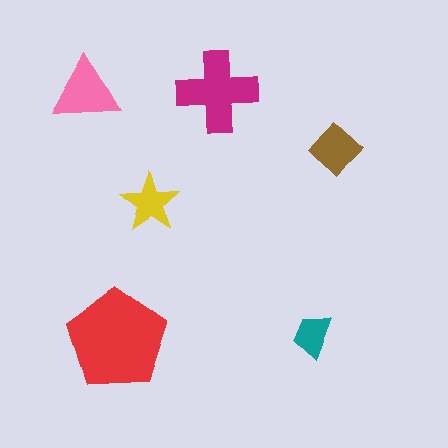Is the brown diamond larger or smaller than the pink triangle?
Smaller.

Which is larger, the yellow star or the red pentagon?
The red pentagon.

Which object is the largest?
The red pentagon.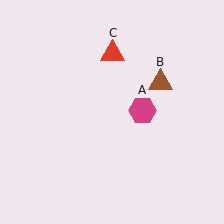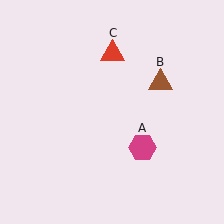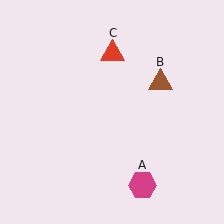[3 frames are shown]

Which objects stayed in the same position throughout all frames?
Brown triangle (object B) and red triangle (object C) remained stationary.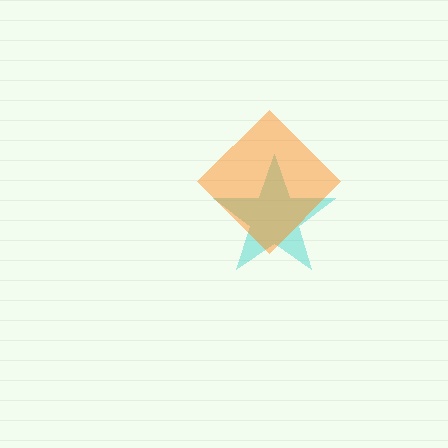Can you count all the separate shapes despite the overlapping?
Yes, there are 2 separate shapes.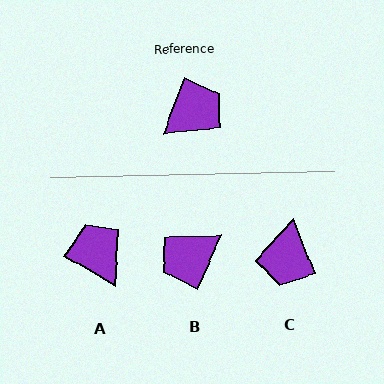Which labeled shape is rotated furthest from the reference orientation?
B, about 177 degrees away.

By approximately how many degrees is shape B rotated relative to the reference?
Approximately 177 degrees counter-clockwise.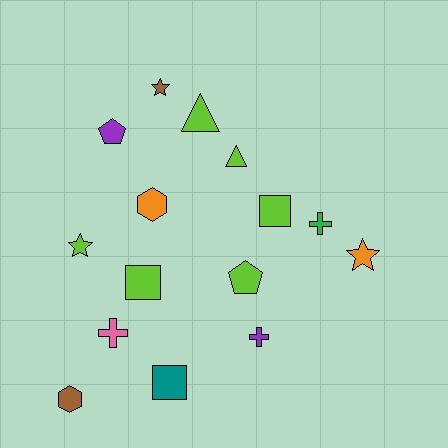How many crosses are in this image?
There are 3 crosses.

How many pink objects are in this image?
There is 1 pink object.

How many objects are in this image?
There are 15 objects.